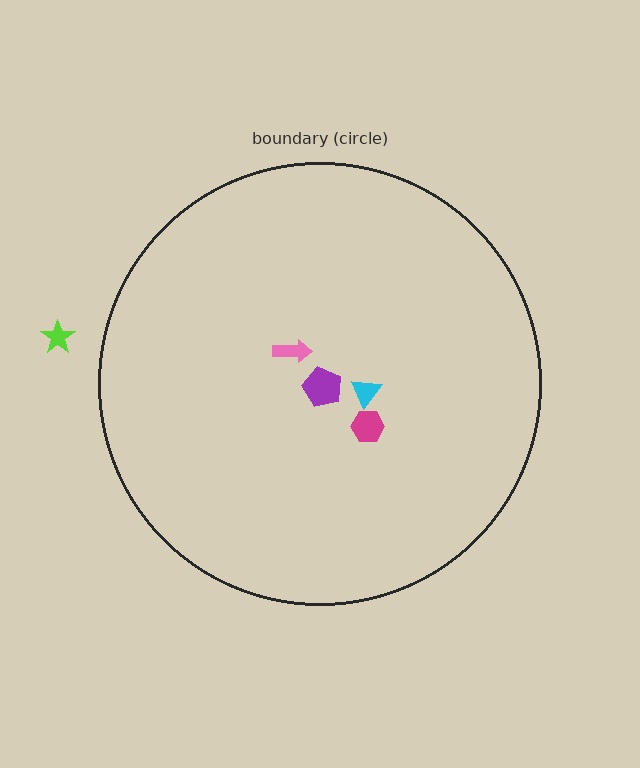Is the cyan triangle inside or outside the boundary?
Inside.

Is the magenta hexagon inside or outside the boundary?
Inside.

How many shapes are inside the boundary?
4 inside, 1 outside.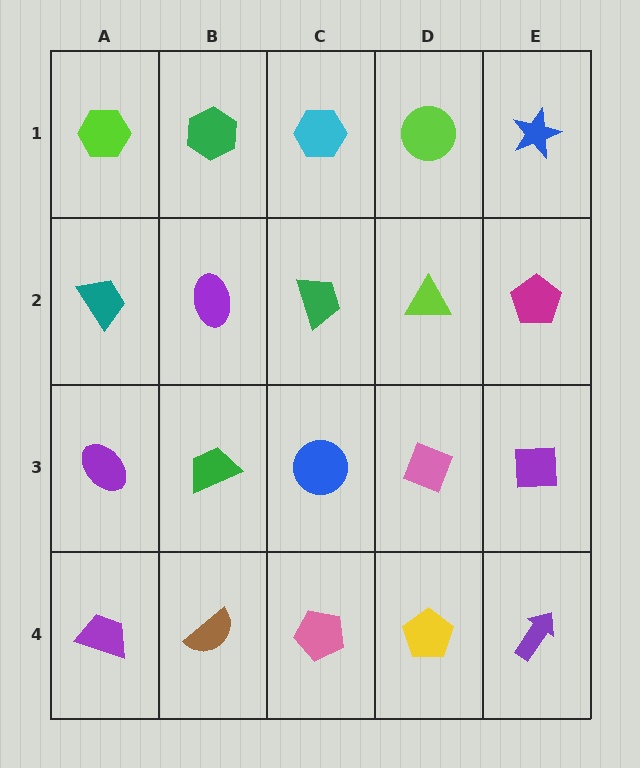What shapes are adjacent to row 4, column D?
A pink diamond (row 3, column D), a pink pentagon (row 4, column C), a purple arrow (row 4, column E).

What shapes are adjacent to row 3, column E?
A magenta pentagon (row 2, column E), a purple arrow (row 4, column E), a pink diamond (row 3, column D).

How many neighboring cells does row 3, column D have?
4.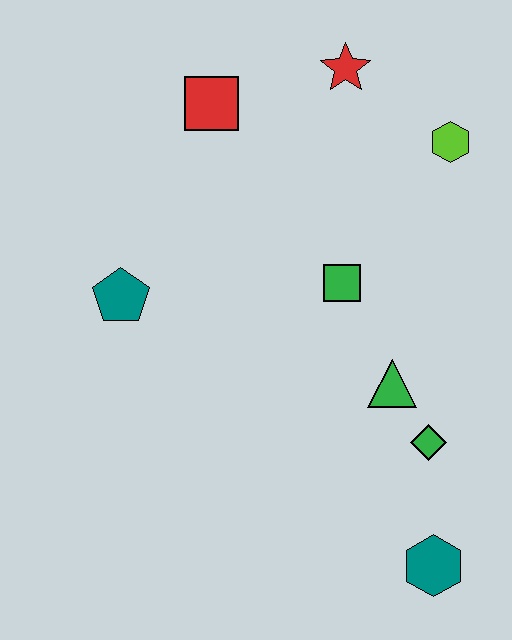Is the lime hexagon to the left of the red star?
No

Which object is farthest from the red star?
The teal hexagon is farthest from the red star.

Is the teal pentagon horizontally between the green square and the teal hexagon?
No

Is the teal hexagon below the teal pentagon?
Yes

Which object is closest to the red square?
The red star is closest to the red square.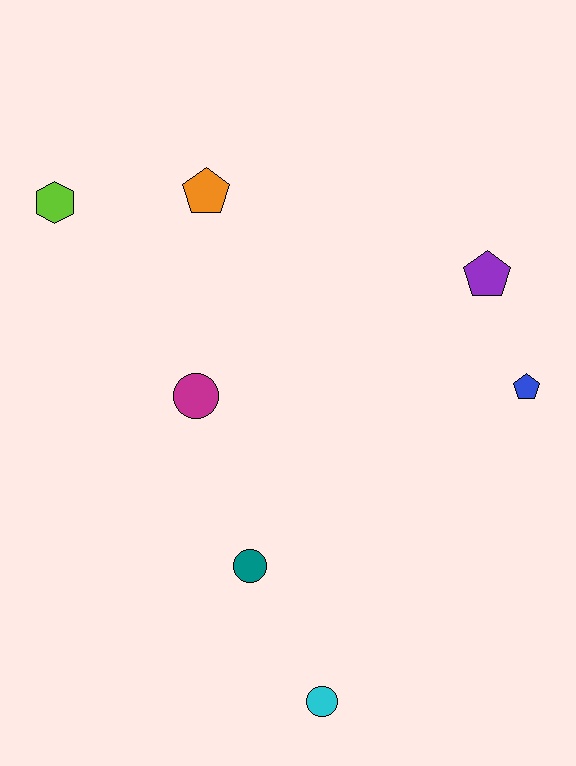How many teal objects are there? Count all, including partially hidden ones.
There is 1 teal object.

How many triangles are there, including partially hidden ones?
There are no triangles.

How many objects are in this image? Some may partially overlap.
There are 7 objects.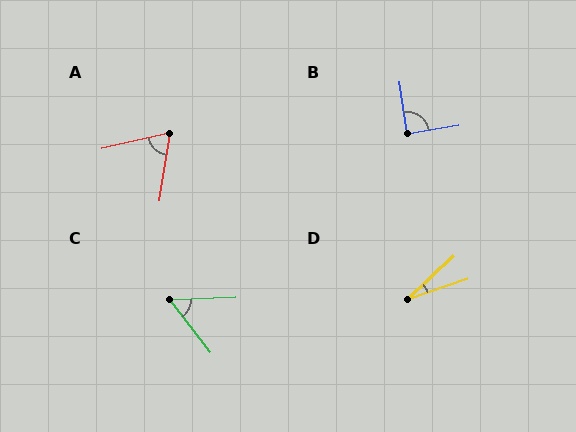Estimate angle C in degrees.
Approximately 55 degrees.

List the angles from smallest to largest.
D (24°), C (55°), A (68°), B (89°).